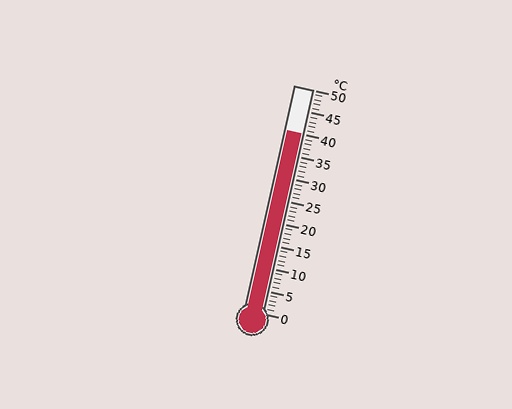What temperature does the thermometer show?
The thermometer shows approximately 40°C.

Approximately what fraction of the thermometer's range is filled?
The thermometer is filled to approximately 80% of its range.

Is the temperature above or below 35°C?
The temperature is above 35°C.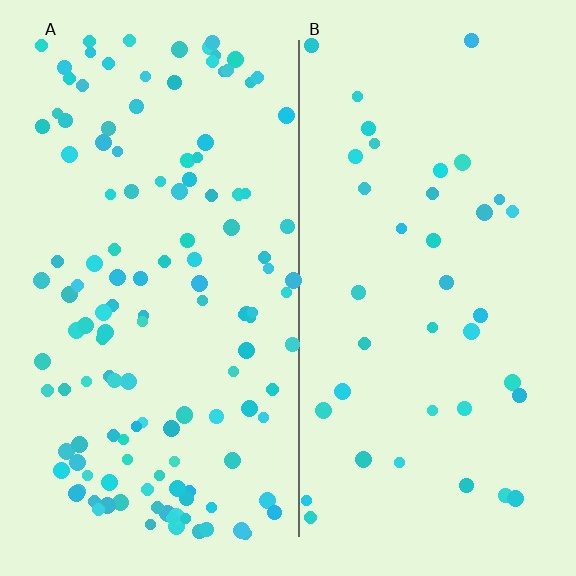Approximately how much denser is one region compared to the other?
Approximately 3.4× — region A over region B.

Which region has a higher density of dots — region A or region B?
A (the left).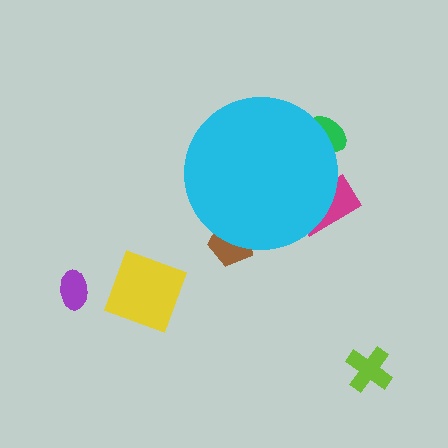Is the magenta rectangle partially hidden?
Yes, the magenta rectangle is partially hidden behind the cyan circle.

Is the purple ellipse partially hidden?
No, the purple ellipse is fully visible.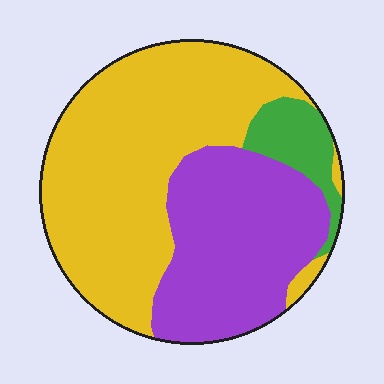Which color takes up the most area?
Yellow, at roughly 55%.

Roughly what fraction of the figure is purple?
Purple takes up between a quarter and a half of the figure.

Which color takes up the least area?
Green, at roughly 10%.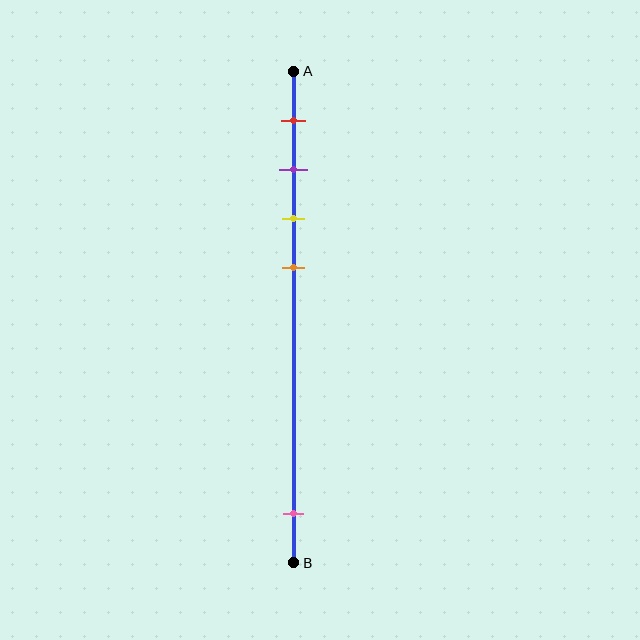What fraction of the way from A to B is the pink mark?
The pink mark is approximately 90% (0.9) of the way from A to B.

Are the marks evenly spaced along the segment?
No, the marks are not evenly spaced.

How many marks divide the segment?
There are 5 marks dividing the segment.